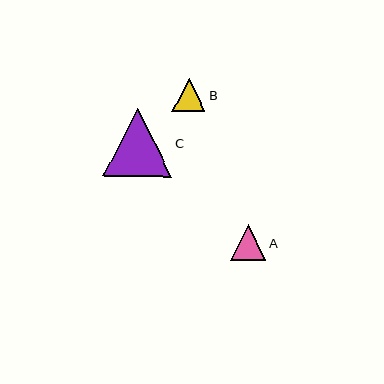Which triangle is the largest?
Triangle C is the largest with a size of approximately 69 pixels.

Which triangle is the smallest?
Triangle B is the smallest with a size of approximately 33 pixels.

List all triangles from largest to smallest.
From largest to smallest: C, A, B.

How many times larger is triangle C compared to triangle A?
Triangle C is approximately 1.9 times the size of triangle A.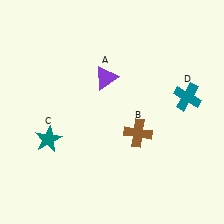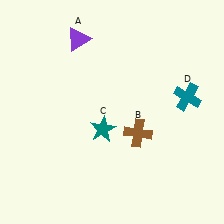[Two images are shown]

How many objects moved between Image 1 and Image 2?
2 objects moved between the two images.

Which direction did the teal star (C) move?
The teal star (C) moved right.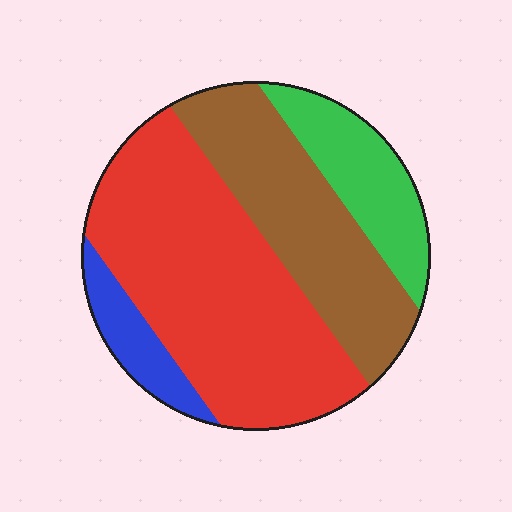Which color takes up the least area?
Blue, at roughly 10%.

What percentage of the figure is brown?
Brown takes up about one quarter (1/4) of the figure.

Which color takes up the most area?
Red, at roughly 50%.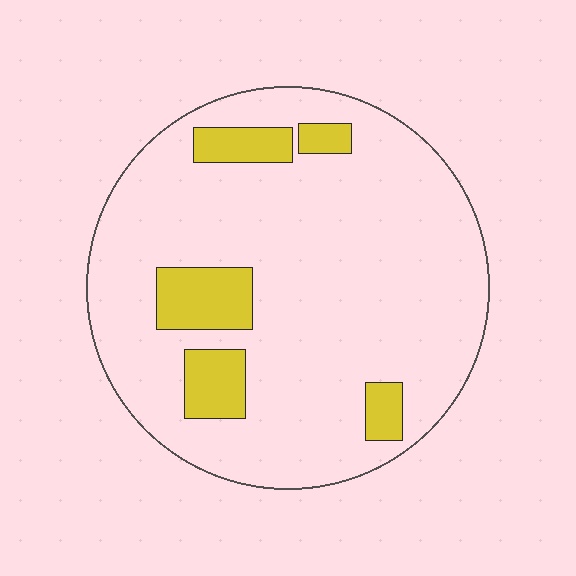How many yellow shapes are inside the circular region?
5.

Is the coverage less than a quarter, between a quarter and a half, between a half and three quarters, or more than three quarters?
Less than a quarter.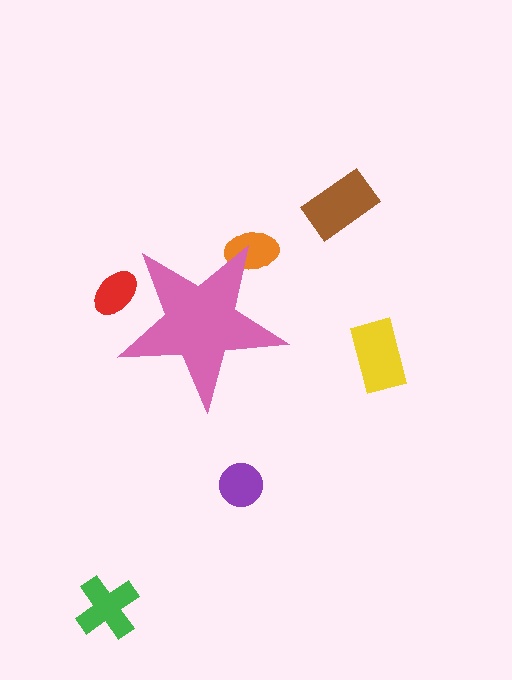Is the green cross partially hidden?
No, the green cross is fully visible.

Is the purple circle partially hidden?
No, the purple circle is fully visible.